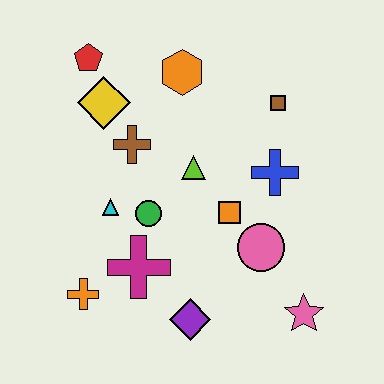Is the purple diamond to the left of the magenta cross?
No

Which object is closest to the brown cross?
The yellow diamond is closest to the brown cross.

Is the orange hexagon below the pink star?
No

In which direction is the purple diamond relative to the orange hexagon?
The purple diamond is below the orange hexagon.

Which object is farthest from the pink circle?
The red pentagon is farthest from the pink circle.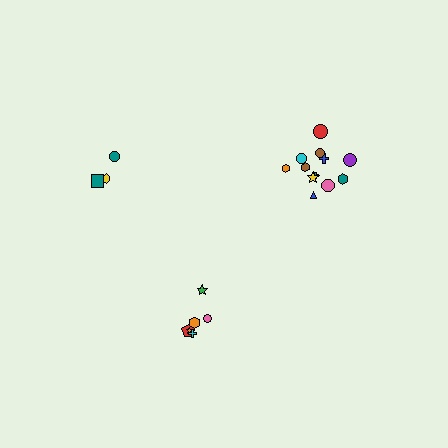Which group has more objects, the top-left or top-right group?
The top-right group.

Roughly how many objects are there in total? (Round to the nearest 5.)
Roughly 20 objects in total.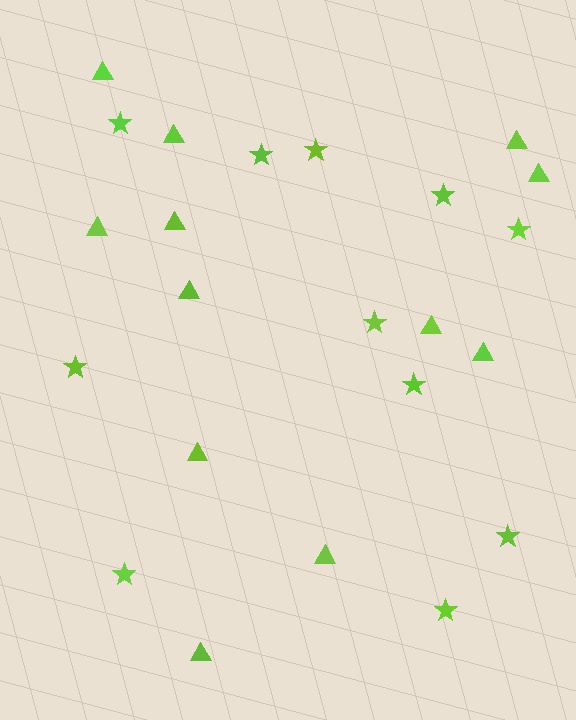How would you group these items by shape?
There are 2 groups: one group of triangles (12) and one group of stars (11).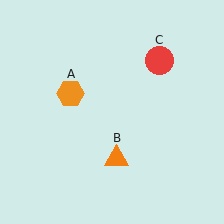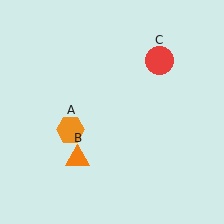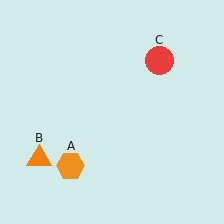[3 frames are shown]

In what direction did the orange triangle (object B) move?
The orange triangle (object B) moved left.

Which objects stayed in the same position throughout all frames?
Red circle (object C) remained stationary.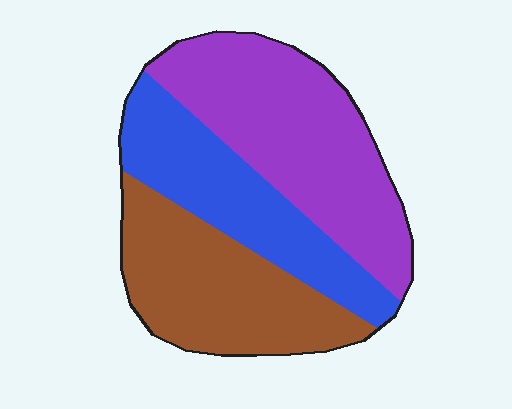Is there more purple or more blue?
Purple.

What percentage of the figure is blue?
Blue takes up about one quarter (1/4) of the figure.